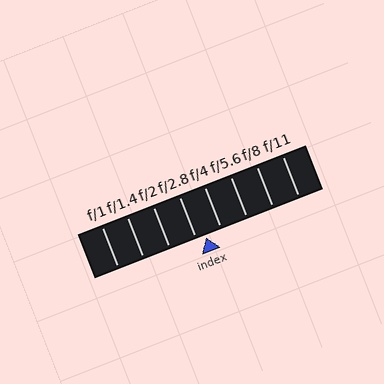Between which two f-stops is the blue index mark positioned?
The index mark is between f/2.8 and f/4.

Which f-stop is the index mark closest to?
The index mark is closest to f/2.8.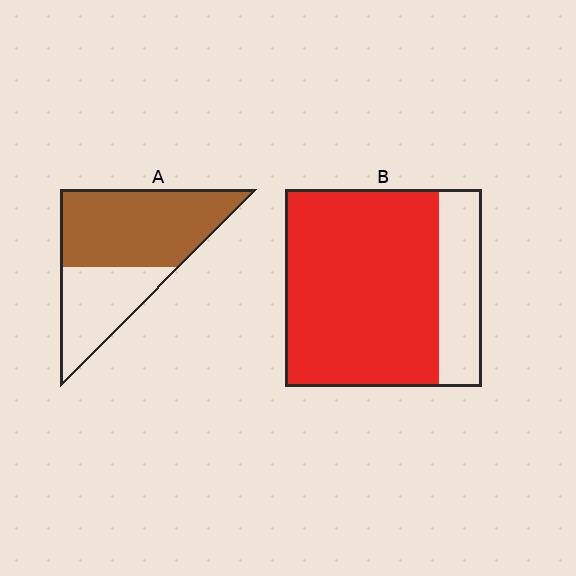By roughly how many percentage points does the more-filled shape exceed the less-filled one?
By roughly 15 percentage points (B over A).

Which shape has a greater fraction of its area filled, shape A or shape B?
Shape B.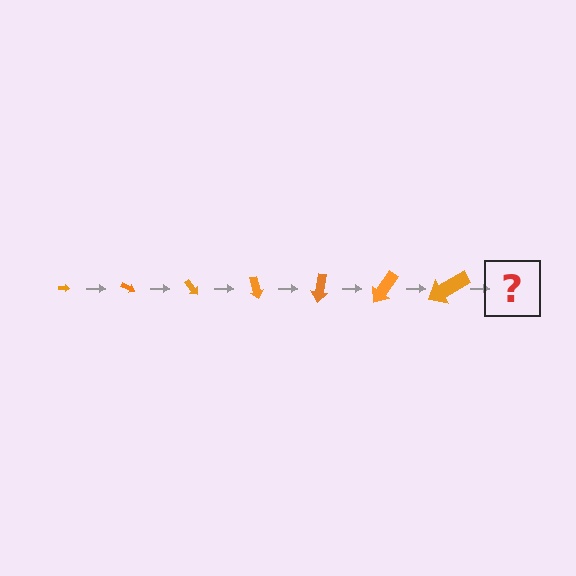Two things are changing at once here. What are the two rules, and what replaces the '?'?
The two rules are that the arrow grows larger each step and it rotates 25 degrees each step. The '?' should be an arrow, larger than the previous one and rotated 175 degrees from the start.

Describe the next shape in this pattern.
It should be an arrow, larger than the previous one and rotated 175 degrees from the start.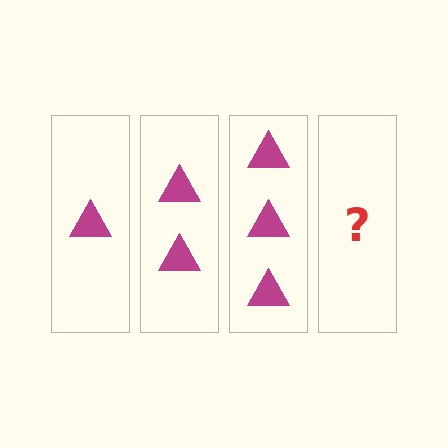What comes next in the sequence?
The next element should be 4 triangles.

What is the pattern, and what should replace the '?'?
The pattern is that each step adds one more triangle. The '?' should be 4 triangles.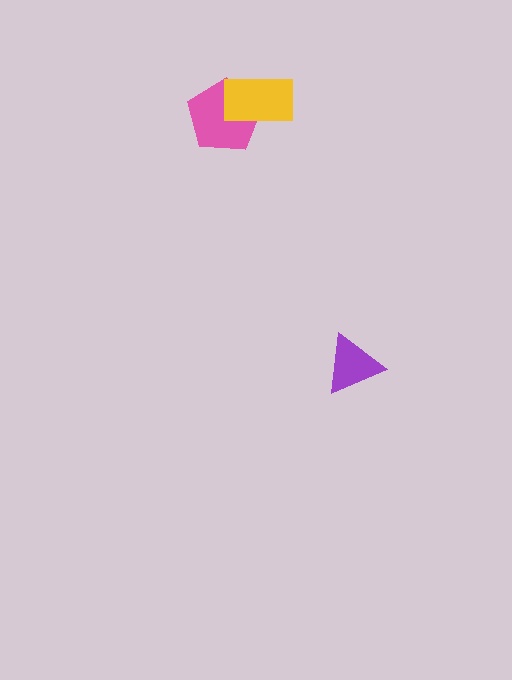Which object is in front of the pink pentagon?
The yellow rectangle is in front of the pink pentagon.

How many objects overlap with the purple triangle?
0 objects overlap with the purple triangle.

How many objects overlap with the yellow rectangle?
1 object overlaps with the yellow rectangle.